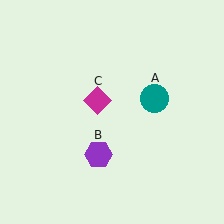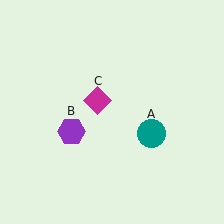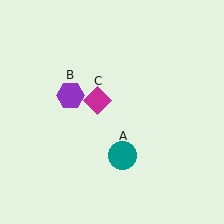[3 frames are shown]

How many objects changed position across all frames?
2 objects changed position: teal circle (object A), purple hexagon (object B).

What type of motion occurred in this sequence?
The teal circle (object A), purple hexagon (object B) rotated clockwise around the center of the scene.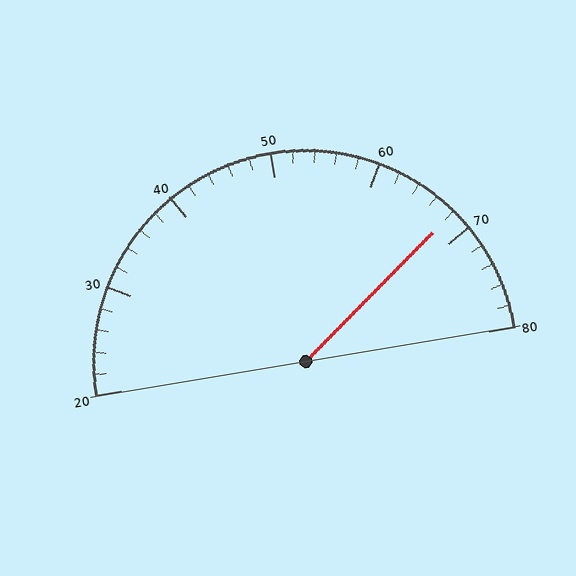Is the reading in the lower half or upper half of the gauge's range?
The reading is in the upper half of the range (20 to 80).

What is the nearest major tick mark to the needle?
The nearest major tick mark is 70.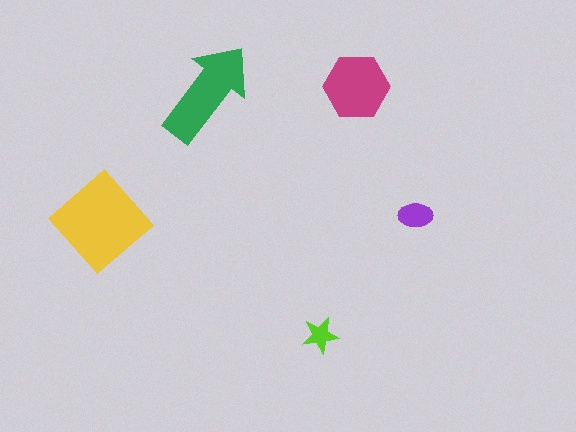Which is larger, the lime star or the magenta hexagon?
The magenta hexagon.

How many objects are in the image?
There are 5 objects in the image.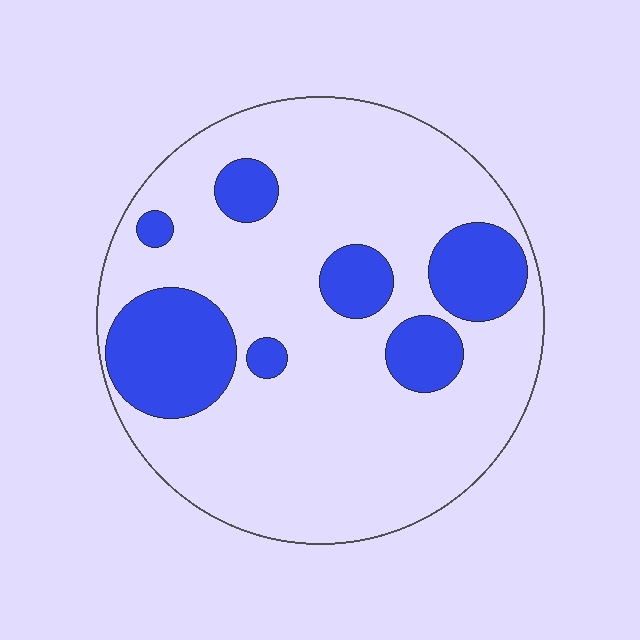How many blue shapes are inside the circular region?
7.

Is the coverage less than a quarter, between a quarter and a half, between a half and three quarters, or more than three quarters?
Less than a quarter.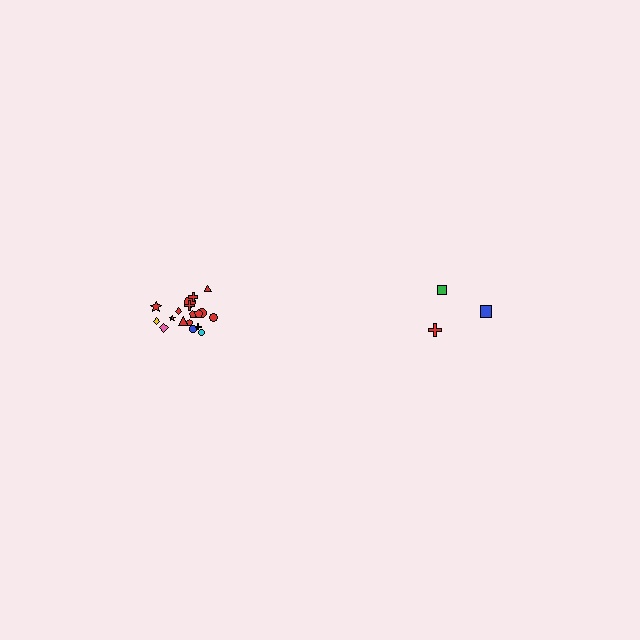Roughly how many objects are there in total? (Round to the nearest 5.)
Roughly 20 objects in total.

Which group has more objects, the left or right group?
The left group.